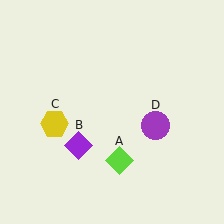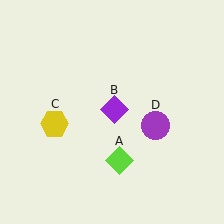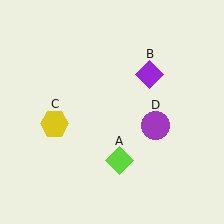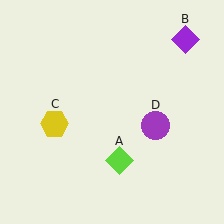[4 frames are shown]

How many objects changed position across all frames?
1 object changed position: purple diamond (object B).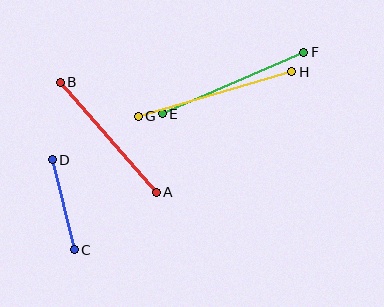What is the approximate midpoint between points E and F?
The midpoint is at approximately (233, 83) pixels.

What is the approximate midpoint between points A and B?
The midpoint is at approximately (108, 137) pixels.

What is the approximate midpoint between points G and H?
The midpoint is at approximately (215, 94) pixels.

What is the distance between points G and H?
The distance is approximately 160 pixels.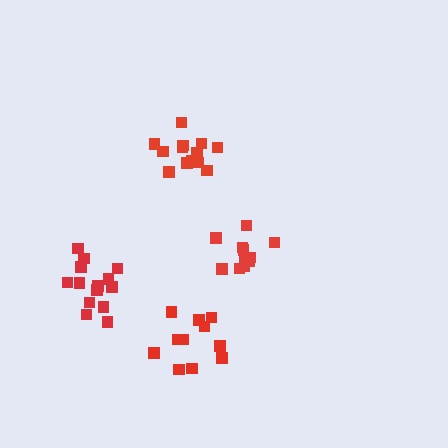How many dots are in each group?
Group 1: 13 dots, Group 2: 11 dots, Group 3: 14 dots, Group 4: 11 dots (49 total).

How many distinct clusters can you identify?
There are 4 distinct clusters.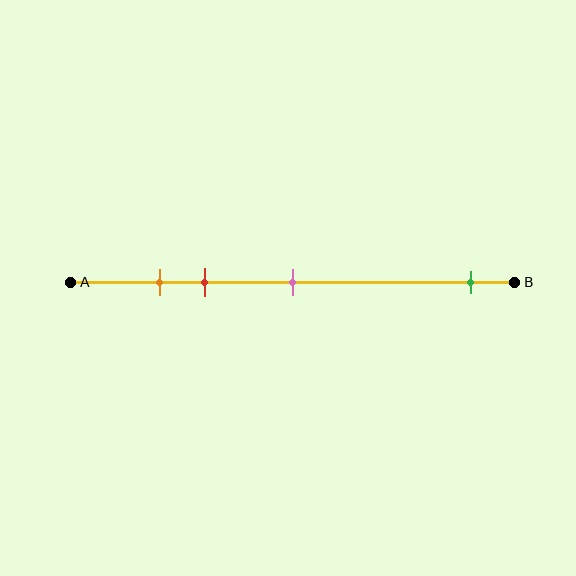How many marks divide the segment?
There are 4 marks dividing the segment.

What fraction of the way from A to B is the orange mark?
The orange mark is approximately 20% (0.2) of the way from A to B.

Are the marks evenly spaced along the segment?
No, the marks are not evenly spaced.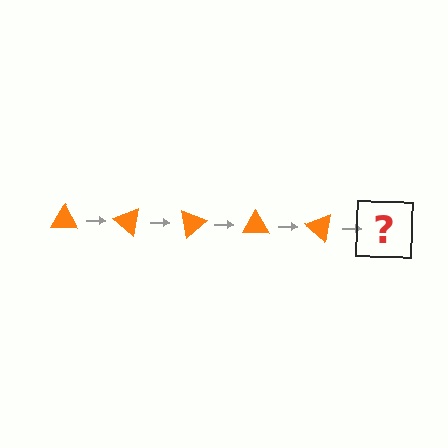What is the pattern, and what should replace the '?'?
The pattern is that the triangle rotates 40 degrees each step. The '?' should be an orange triangle rotated 200 degrees.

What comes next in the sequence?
The next element should be an orange triangle rotated 200 degrees.